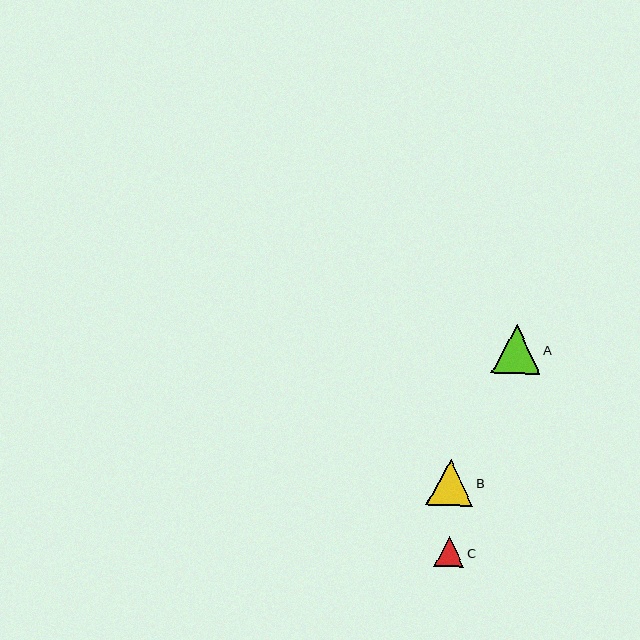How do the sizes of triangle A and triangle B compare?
Triangle A and triangle B are approximately the same size.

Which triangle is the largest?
Triangle A is the largest with a size of approximately 49 pixels.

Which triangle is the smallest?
Triangle C is the smallest with a size of approximately 30 pixels.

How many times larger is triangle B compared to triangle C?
Triangle B is approximately 1.5 times the size of triangle C.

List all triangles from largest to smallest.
From largest to smallest: A, B, C.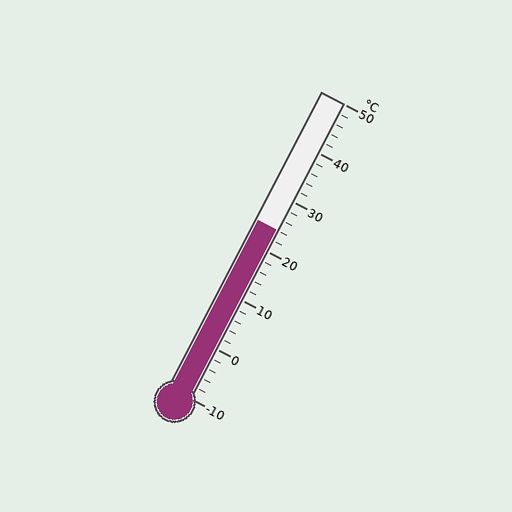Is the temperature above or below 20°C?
The temperature is above 20°C.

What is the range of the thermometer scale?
The thermometer scale ranges from -10°C to 50°C.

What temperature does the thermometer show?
The thermometer shows approximately 24°C.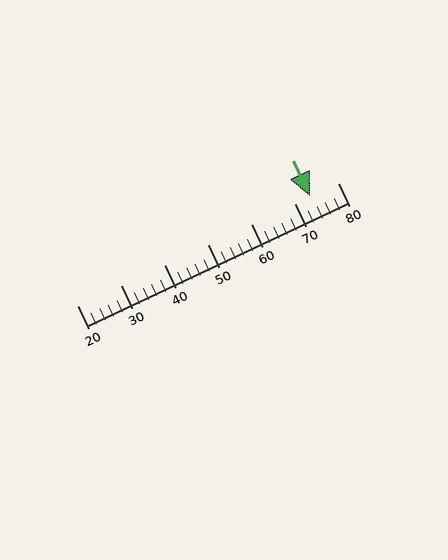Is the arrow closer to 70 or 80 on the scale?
The arrow is closer to 70.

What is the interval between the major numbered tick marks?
The major tick marks are spaced 10 units apart.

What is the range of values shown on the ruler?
The ruler shows values from 20 to 80.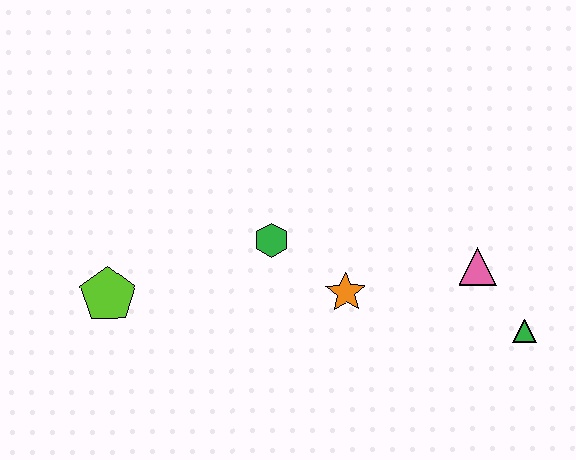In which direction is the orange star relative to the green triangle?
The orange star is to the left of the green triangle.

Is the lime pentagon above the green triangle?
Yes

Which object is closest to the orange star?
The green hexagon is closest to the orange star.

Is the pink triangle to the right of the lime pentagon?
Yes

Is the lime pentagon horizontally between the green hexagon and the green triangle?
No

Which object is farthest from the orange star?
The lime pentagon is farthest from the orange star.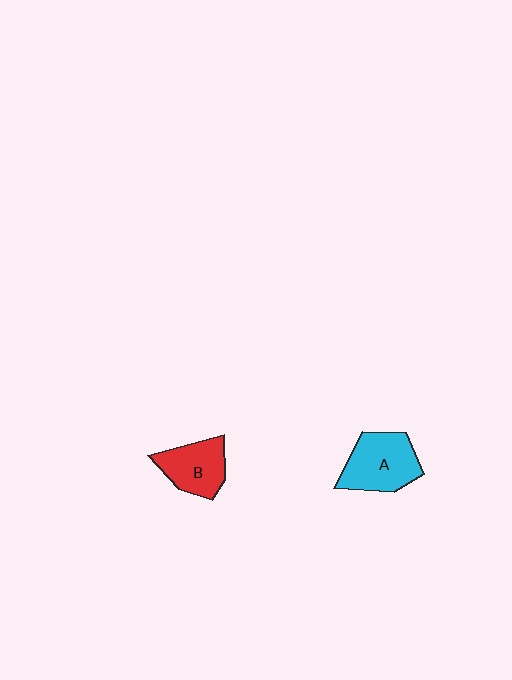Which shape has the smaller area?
Shape B (red).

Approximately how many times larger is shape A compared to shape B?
Approximately 1.2 times.